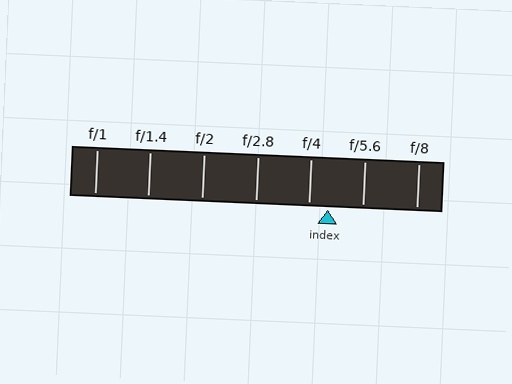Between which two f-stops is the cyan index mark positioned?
The index mark is between f/4 and f/5.6.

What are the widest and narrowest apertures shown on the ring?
The widest aperture shown is f/1 and the narrowest is f/8.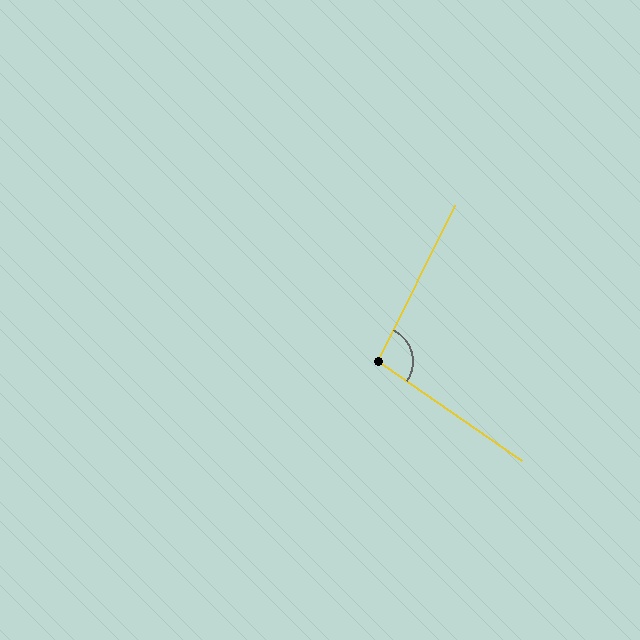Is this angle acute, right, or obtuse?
It is obtuse.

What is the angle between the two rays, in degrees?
Approximately 98 degrees.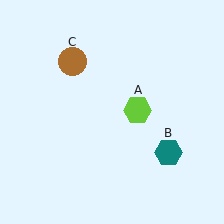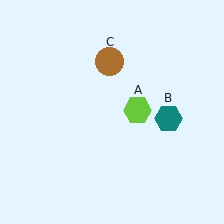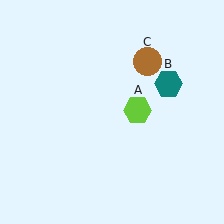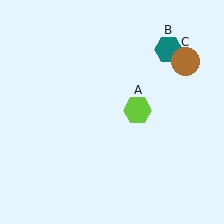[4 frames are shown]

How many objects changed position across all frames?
2 objects changed position: teal hexagon (object B), brown circle (object C).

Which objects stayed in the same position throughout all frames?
Lime hexagon (object A) remained stationary.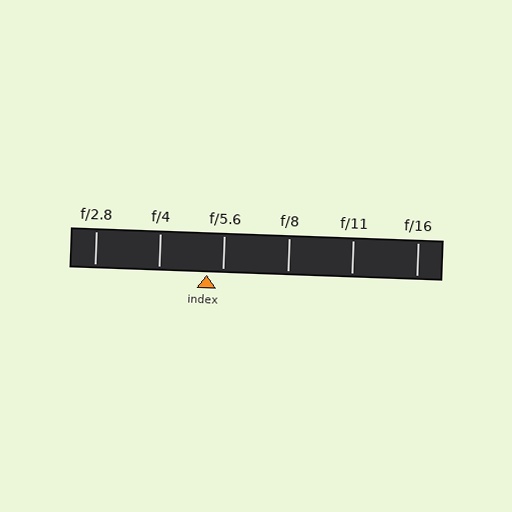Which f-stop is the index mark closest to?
The index mark is closest to f/5.6.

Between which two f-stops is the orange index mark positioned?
The index mark is between f/4 and f/5.6.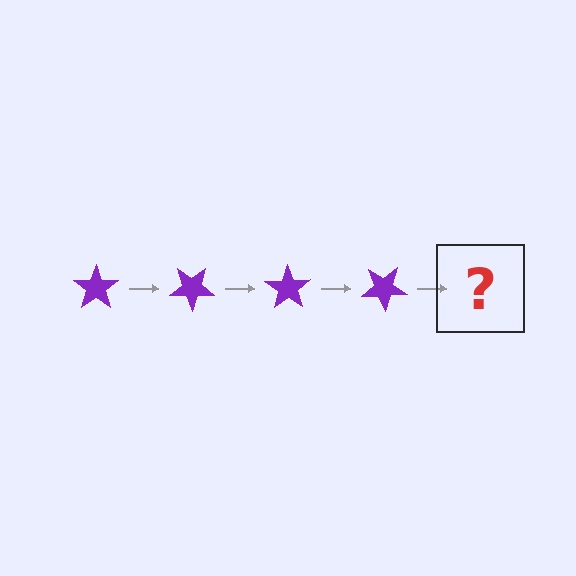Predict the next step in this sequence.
The next step is a purple star rotated 140 degrees.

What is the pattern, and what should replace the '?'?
The pattern is that the star rotates 35 degrees each step. The '?' should be a purple star rotated 140 degrees.